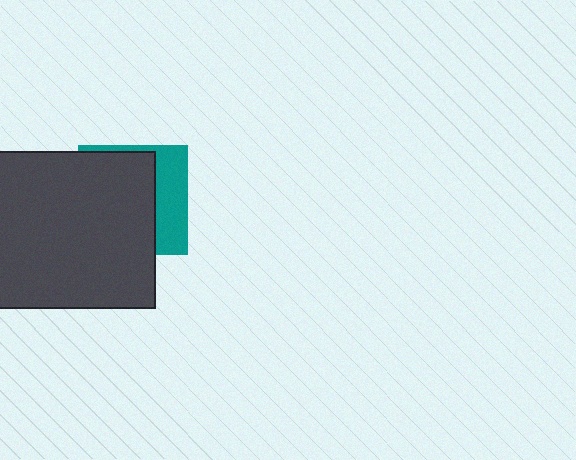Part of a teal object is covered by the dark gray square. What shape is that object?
It is a square.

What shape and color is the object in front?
The object in front is a dark gray square.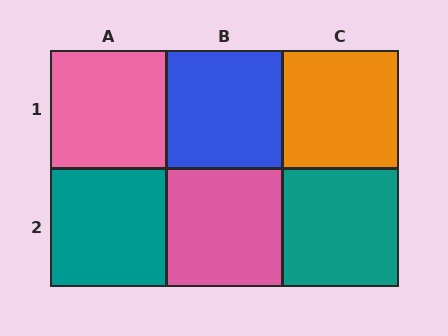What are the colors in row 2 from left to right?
Teal, pink, teal.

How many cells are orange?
1 cell is orange.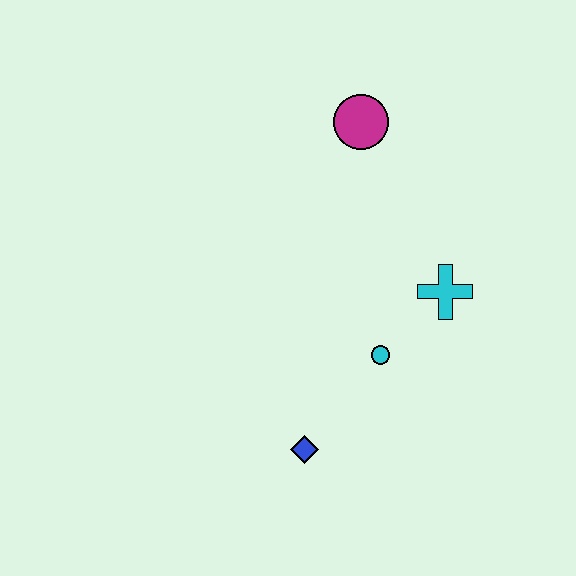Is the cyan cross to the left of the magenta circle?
No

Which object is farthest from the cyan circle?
The magenta circle is farthest from the cyan circle.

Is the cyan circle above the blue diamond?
Yes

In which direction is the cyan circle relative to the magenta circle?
The cyan circle is below the magenta circle.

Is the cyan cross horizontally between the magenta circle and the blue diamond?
No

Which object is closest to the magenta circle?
The cyan cross is closest to the magenta circle.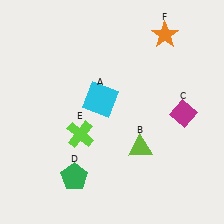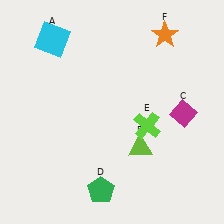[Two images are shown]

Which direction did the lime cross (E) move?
The lime cross (E) moved right.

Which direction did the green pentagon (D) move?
The green pentagon (D) moved right.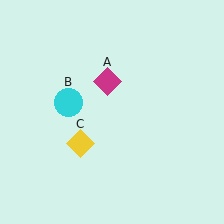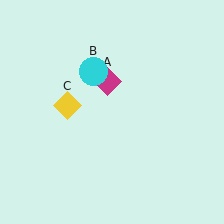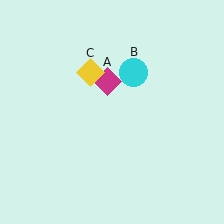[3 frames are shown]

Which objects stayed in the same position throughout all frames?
Magenta diamond (object A) remained stationary.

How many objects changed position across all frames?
2 objects changed position: cyan circle (object B), yellow diamond (object C).